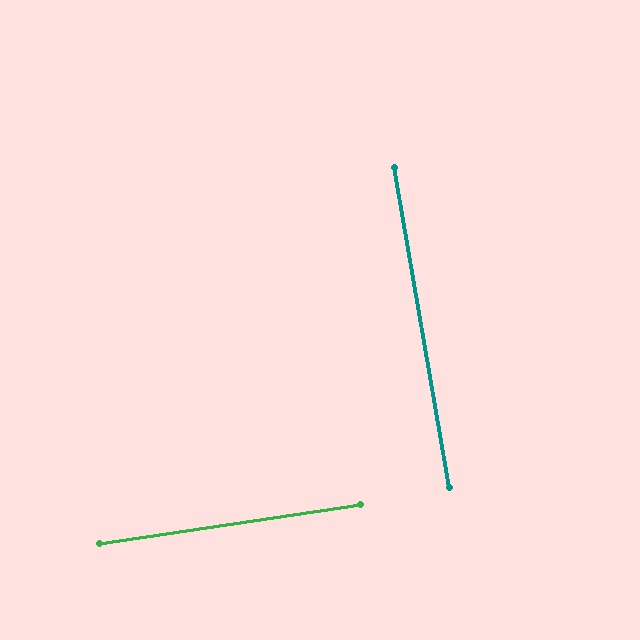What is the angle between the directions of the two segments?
Approximately 89 degrees.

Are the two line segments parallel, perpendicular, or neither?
Perpendicular — they meet at approximately 89°.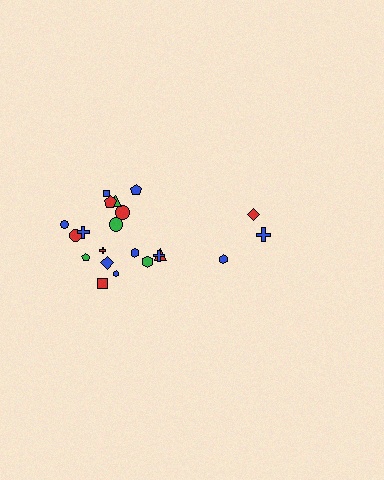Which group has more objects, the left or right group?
The left group.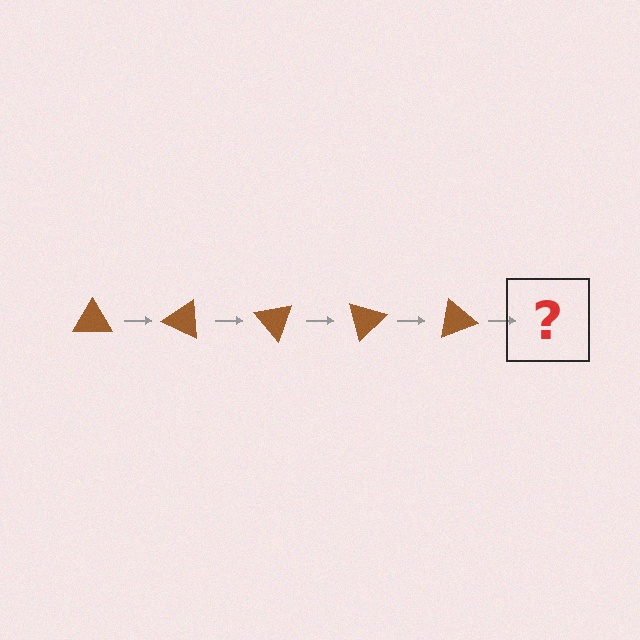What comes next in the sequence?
The next element should be a brown triangle rotated 125 degrees.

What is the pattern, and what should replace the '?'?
The pattern is that the triangle rotates 25 degrees each step. The '?' should be a brown triangle rotated 125 degrees.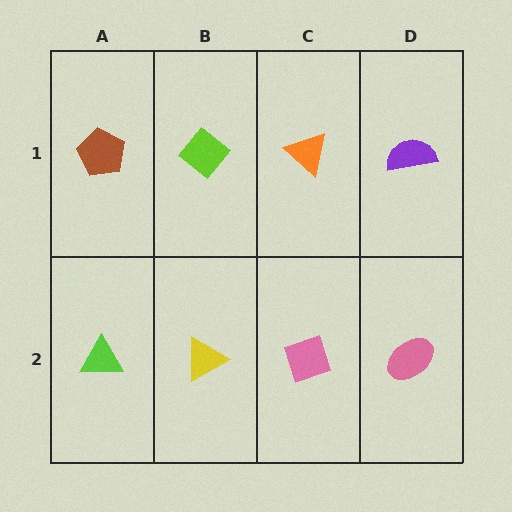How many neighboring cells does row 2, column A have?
2.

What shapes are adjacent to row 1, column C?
A pink diamond (row 2, column C), a lime diamond (row 1, column B), a purple semicircle (row 1, column D).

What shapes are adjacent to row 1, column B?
A yellow triangle (row 2, column B), a brown pentagon (row 1, column A), an orange triangle (row 1, column C).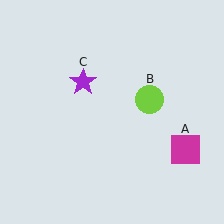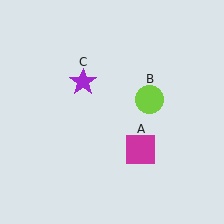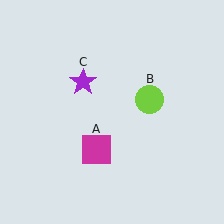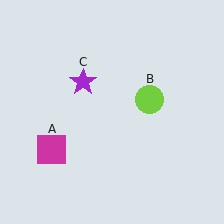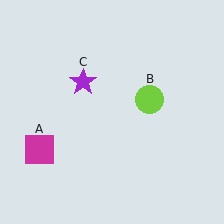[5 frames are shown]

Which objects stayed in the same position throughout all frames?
Lime circle (object B) and purple star (object C) remained stationary.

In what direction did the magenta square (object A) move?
The magenta square (object A) moved left.